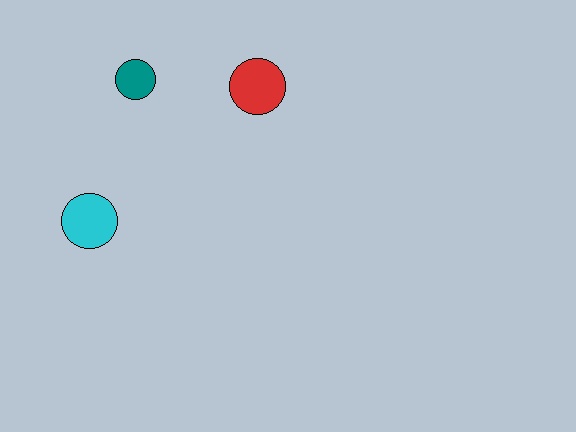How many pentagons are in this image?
There are no pentagons.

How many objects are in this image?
There are 3 objects.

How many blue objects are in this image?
There are no blue objects.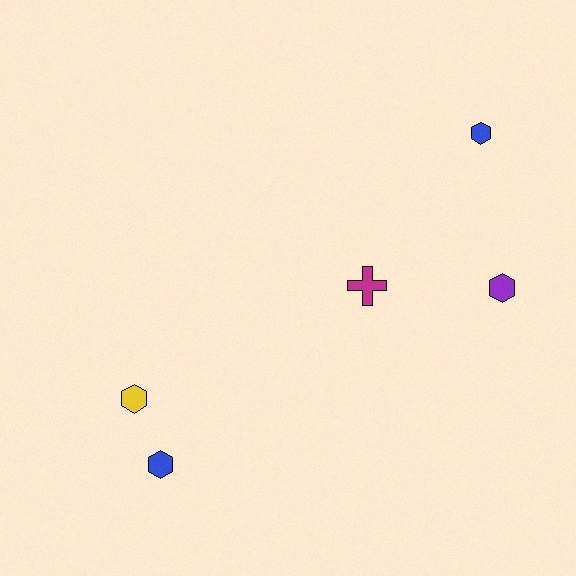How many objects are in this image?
There are 5 objects.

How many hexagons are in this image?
There are 4 hexagons.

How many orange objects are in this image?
There are no orange objects.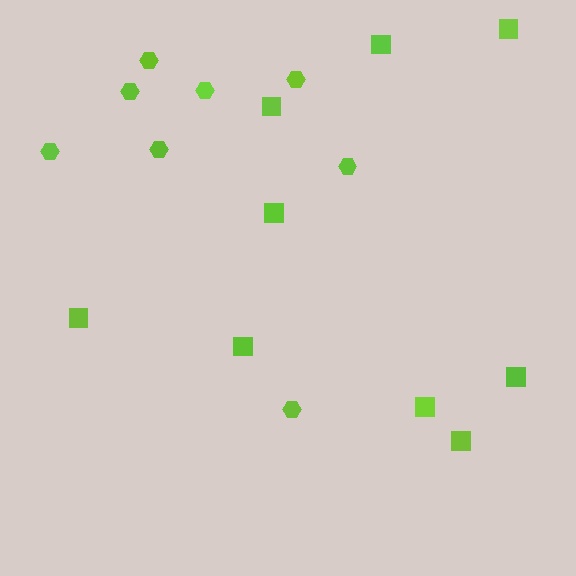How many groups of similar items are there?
There are 2 groups: one group of hexagons (8) and one group of squares (9).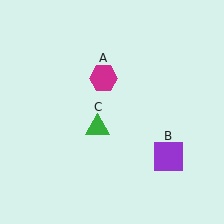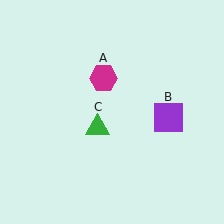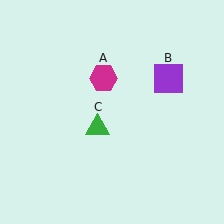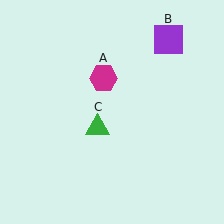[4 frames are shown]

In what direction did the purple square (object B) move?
The purple square (object B) moved up.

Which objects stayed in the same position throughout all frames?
Magenta hexagon (object A) and green triangle (object C) remained stationary.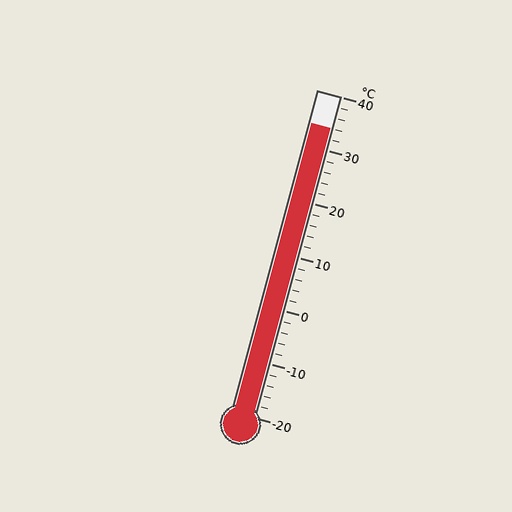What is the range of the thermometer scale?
The thermometer scale ranges from -20°C to 40°C.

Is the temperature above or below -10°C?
The temperature is above -10°C.